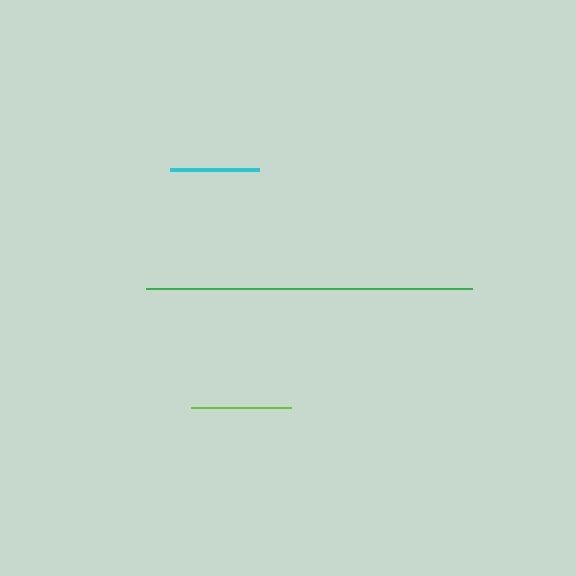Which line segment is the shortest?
The cyan line is the shortest at approximately 89 pixels.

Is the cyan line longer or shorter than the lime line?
The lime line is longer than the cyan line.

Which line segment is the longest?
The green line is the longest at approximately 326 pixels.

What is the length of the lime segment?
The lime segment is approximately 100 pixels long.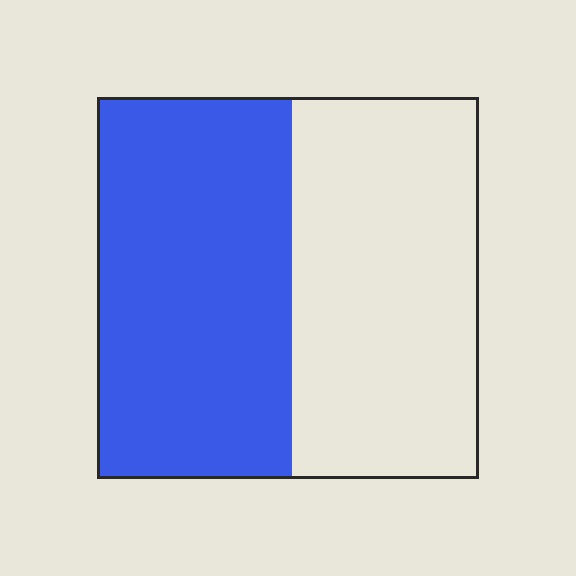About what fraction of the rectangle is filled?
About one half (1/2).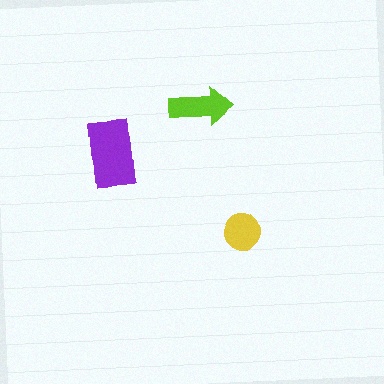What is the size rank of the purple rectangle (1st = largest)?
1st.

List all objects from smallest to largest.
The yellow circle, the lime arrow, the purple rectangle.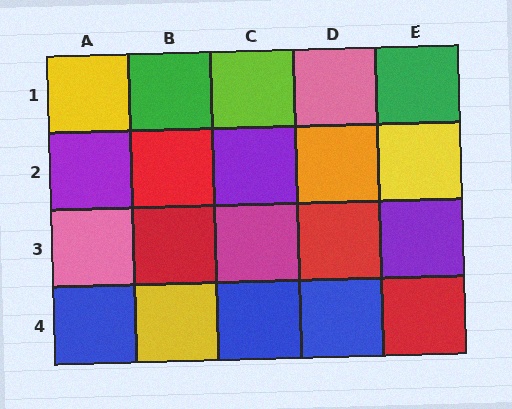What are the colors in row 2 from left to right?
Purple, red, purple, orange, yellow.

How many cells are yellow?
3 cells are yellow.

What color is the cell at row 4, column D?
Blue.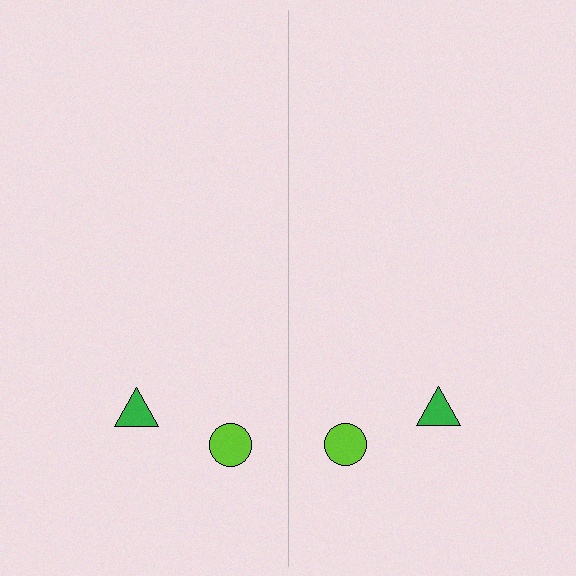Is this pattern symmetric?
Yes, this pattern has bilateral (reflection) symmetry.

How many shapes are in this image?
There are 4 shapes in this image.